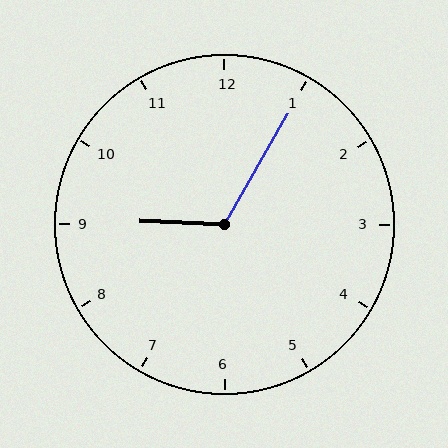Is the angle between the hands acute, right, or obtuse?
It is obtuse.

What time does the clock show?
9:05.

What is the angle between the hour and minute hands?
Approximately 118 degrees.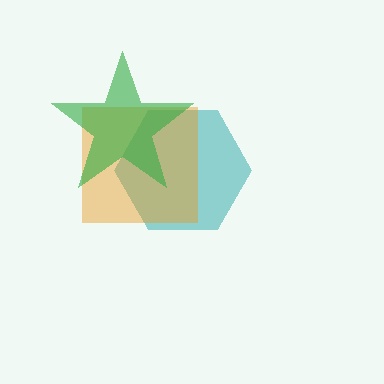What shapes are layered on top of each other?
The layered shapes are: a teal hexagon, an orange square, a green star.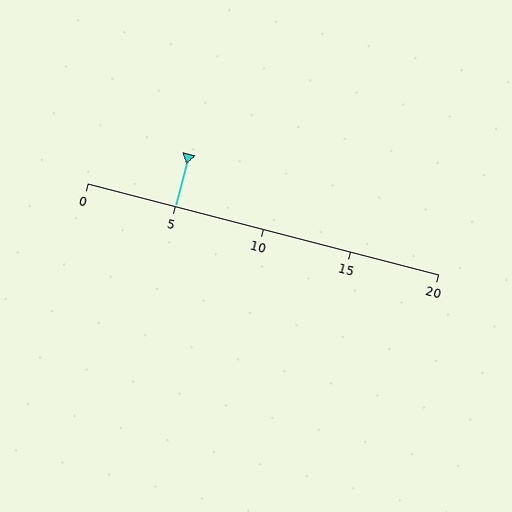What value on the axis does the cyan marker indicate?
The marker indicates approximately 5.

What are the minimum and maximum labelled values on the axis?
The axis runs from 0 to 20.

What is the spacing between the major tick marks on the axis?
The major ticks are spaced 5 apart.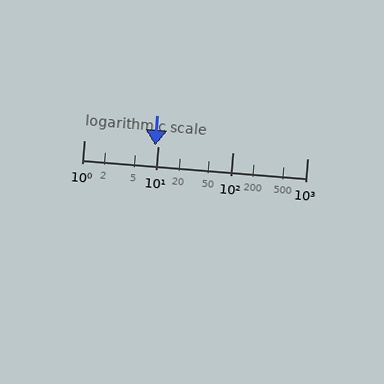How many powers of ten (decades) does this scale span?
The scale spans 3 decades, from 1 to 1000.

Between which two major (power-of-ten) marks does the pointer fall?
The pointer is between 1 and 10.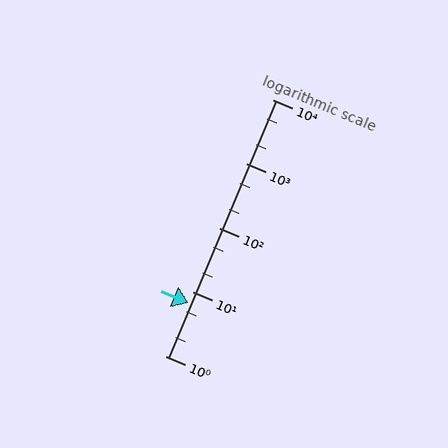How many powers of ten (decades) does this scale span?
The scale spans 4 decades, from 1 to 10000.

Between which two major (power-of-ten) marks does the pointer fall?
The pointer is between 1 and 10.